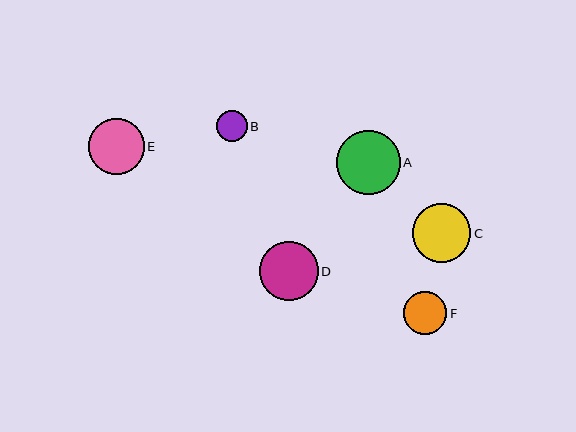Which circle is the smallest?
Circle B is the smallest with a size of approximately 31 pixels.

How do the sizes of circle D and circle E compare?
Circle D and circle E are approximately the same size.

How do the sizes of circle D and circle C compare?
Circle D and circle C are approximately the same size.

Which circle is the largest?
Circle A is the largest with a size of approximately 64 pixels.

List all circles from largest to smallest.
From largest to smallest: A, D, C, E, F, B.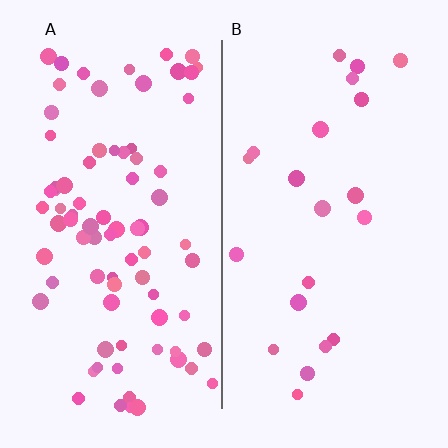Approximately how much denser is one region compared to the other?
Approximately 3.8× — region A over region B.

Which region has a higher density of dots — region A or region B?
A (the left).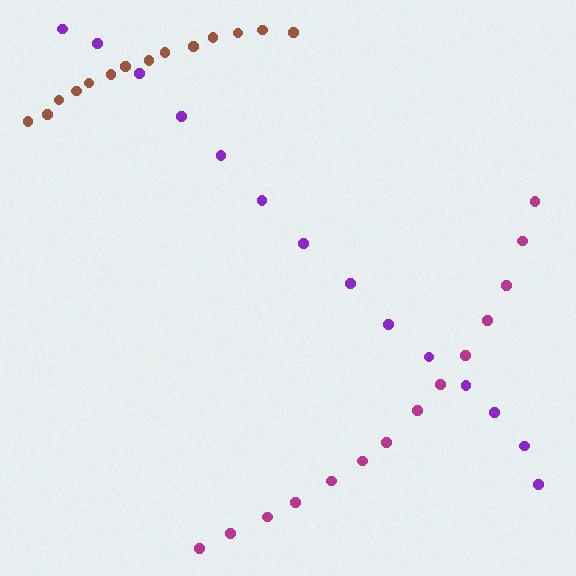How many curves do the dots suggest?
There are 3 distinct paths.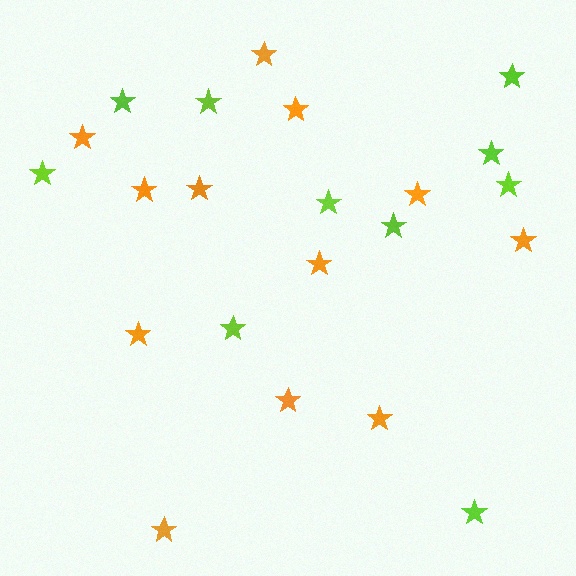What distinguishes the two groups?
There are 2 groups: one group of orange stars (12) and one group of lime stars (10).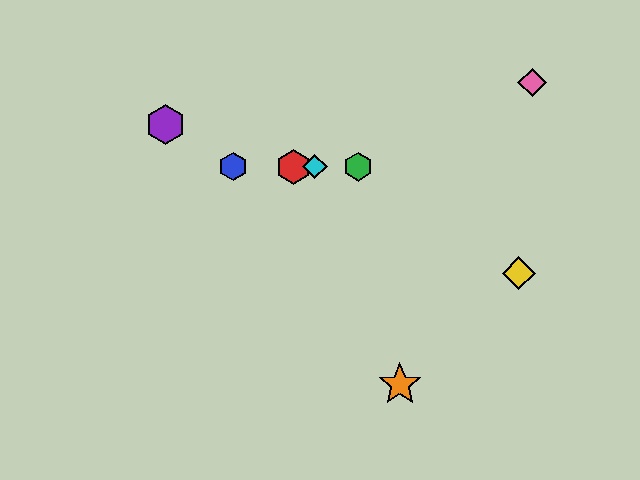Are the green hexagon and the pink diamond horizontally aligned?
No, the green hexagon is at y≈167 and the pink diamond is at y≈82.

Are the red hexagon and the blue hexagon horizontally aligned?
Yes, both are at y≈167.